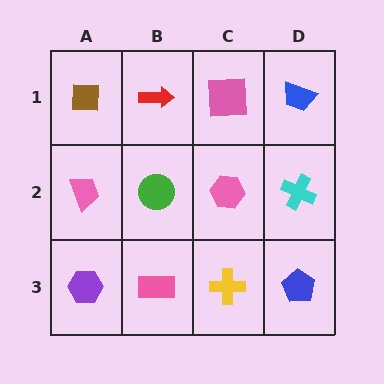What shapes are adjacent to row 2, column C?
A pink square (row 1, column C), a yellow cross (row 3, column C), a green circle (row 2, column B), a cyan cross (row 2, column D).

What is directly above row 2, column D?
A blue trapezoid.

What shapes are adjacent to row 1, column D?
A cyan cross (row 2, column D), a pink square (row 1, column C).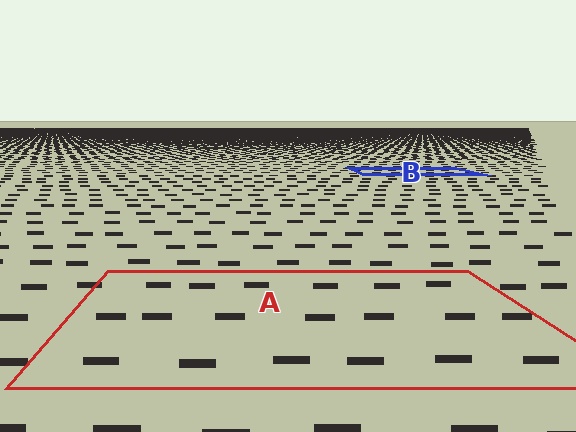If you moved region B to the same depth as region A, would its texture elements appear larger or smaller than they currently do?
They would appear larger. At a closer depth, the same texture elements are projected at a bigger on-screen size.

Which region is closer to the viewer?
Region A is closer. The texture elements there are larger and more spread out.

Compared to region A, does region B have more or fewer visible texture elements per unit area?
Region B has more texture elements per unit area — they are packed more densely because it is farther away.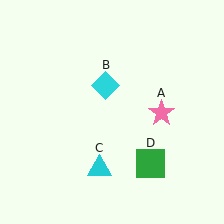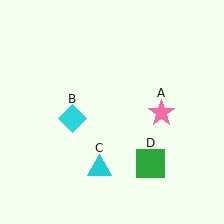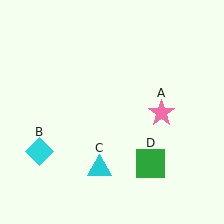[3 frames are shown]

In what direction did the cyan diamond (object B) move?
The cyan diamond (object B) moved down and to the left.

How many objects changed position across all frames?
1 object changed position: cyan diamond (object B).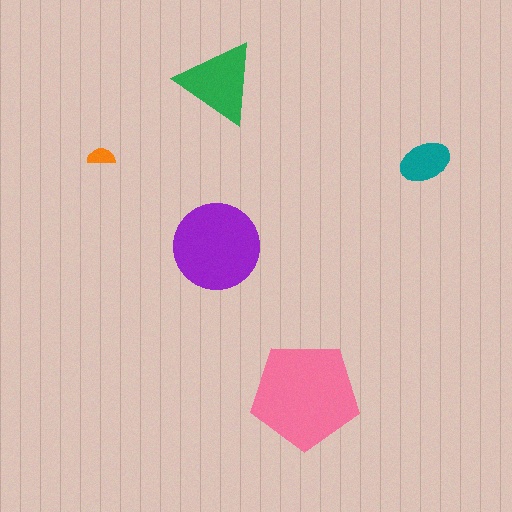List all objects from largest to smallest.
The pink pentagon, the purple circle, the green triangle, the teal ellipse, the orange semicircle.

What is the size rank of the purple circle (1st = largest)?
2nd.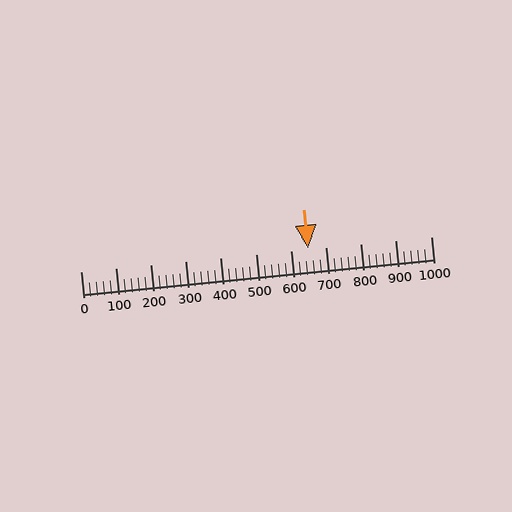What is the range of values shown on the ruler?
The ruler shows values from 0 to 1000.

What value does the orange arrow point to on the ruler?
The orange arrow points to approximately 650.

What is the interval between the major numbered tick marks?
The major tick marks are spaced 100 units apart.